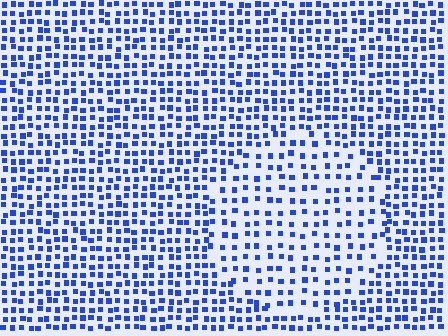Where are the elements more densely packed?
The elements are more densely packed outside the circle boundary.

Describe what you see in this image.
The image contains small blue elements arranged at two different densities. A circle-shaped region is visible where the elements are less densely packed than the surrounding area.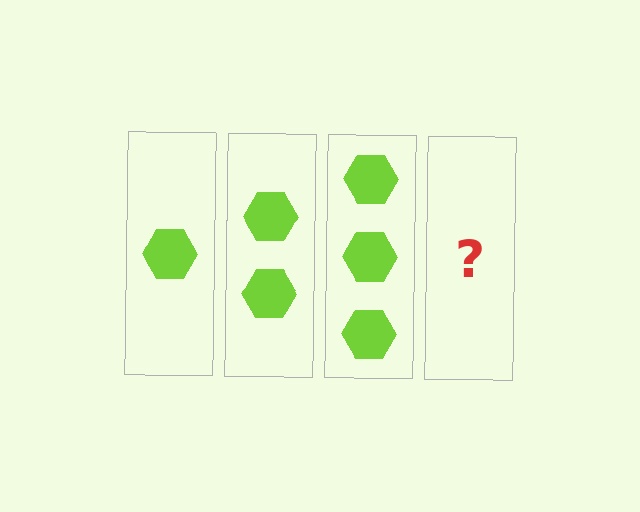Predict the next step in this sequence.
The next step is 4 hexagons.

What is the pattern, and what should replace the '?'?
The pattern is that each step adds one more hexagon. The '?' should be 4 hexagons.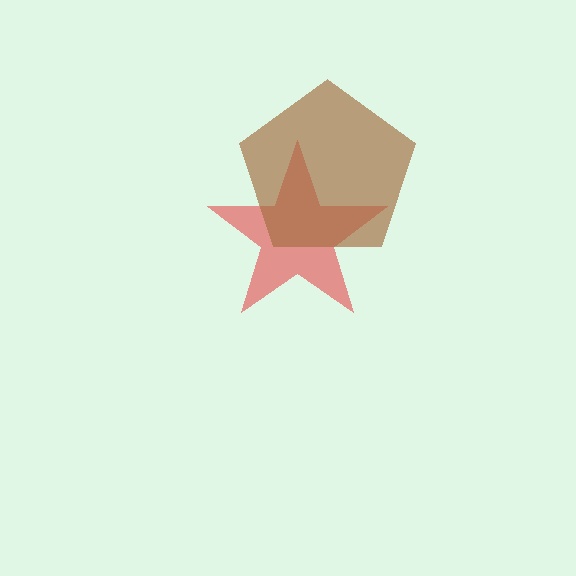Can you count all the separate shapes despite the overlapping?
Yes, there are 2 separate shapes.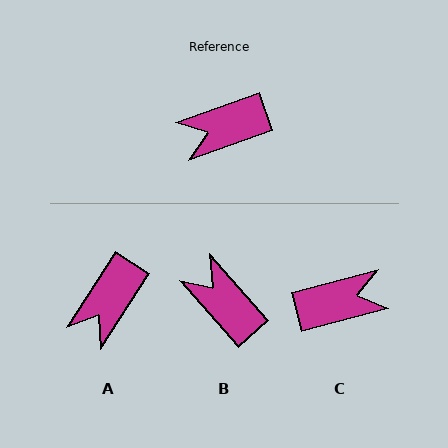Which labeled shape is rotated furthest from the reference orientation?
C, about 175 degrees away.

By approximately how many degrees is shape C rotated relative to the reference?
Approximately 175 degrees counter-clockwise.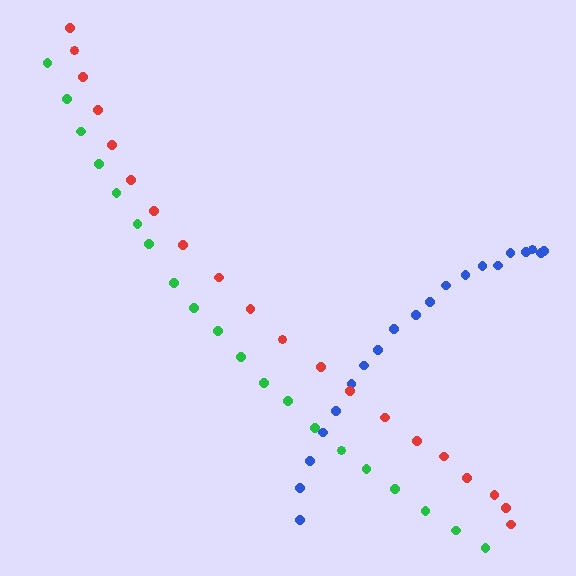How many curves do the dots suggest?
There are 3 distinct paths.